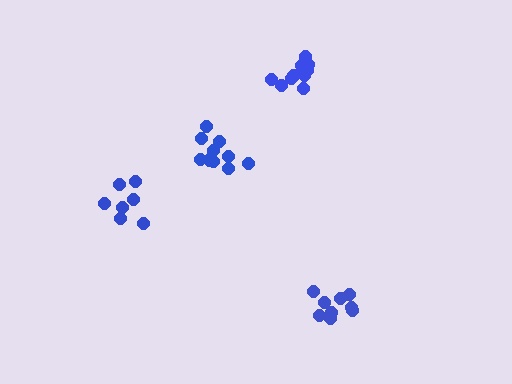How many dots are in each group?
Group 1: 7 dots, Group 2: 10 dots, Group 3: 13 dots, Group 4: 9 dots (39 total).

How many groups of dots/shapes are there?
There are 4 groups.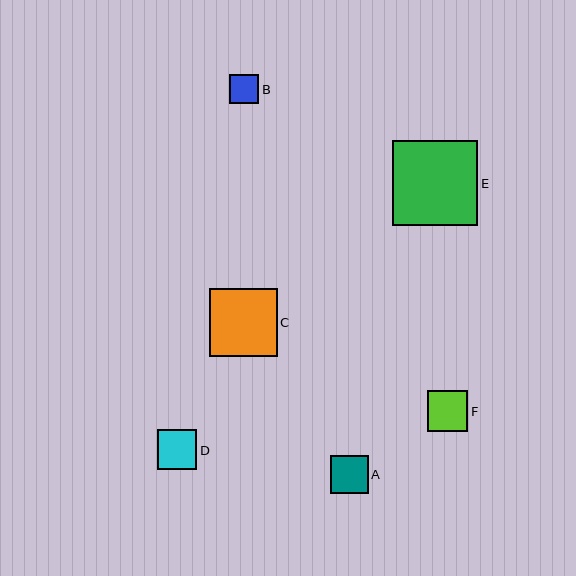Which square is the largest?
Square E is the largest with a size of approximately 85 pixels.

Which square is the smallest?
Square B is the smallest with a size of approximately 29 pixels.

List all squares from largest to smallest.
From largest to smallest: E, C, F, D, A, B.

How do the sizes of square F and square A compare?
Square F and square A are approximately the same size.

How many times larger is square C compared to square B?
Square C is approximately 2.3 times the size of square B.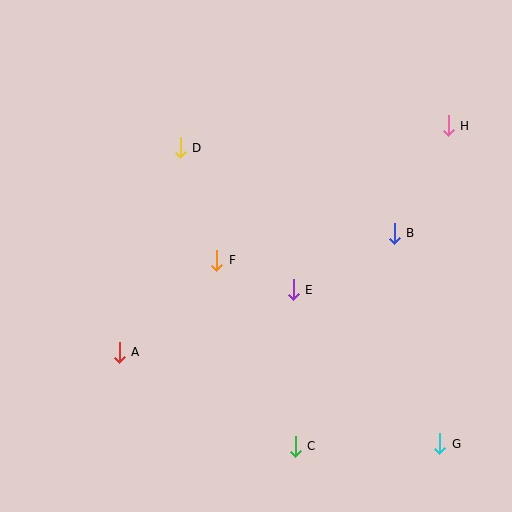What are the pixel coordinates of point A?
Point A is at (119, 352).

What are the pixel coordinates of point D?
Point D is at (180, 148).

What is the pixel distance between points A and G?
The distance between A and G is 333 pixels.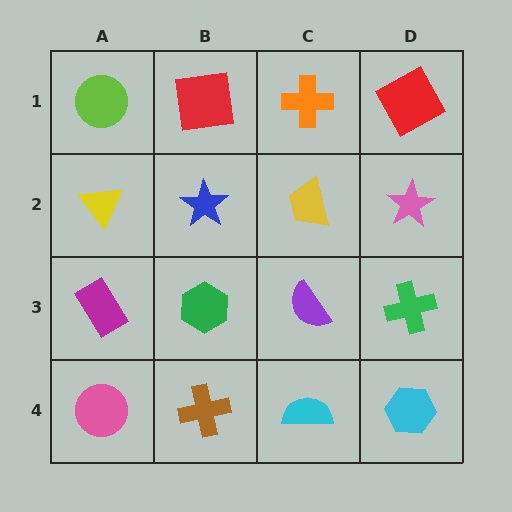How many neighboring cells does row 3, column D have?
3.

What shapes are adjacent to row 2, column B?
A red square (row 1, column B), a green hexagon (row 3, column B), a yellow triangle (row 2, column A), a yellow trapezoid (row 2, column C).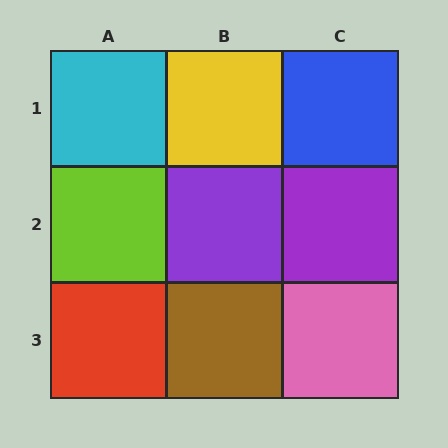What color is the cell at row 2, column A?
Lime.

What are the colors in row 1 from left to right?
Cyan, yellow, blue.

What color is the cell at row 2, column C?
Purple.